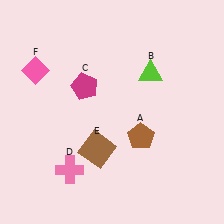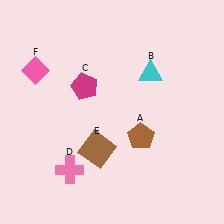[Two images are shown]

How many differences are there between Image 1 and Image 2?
There is 1 difference between the two images.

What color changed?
The triangle (B) changed from lime in Image 1 to cyan in Image 2.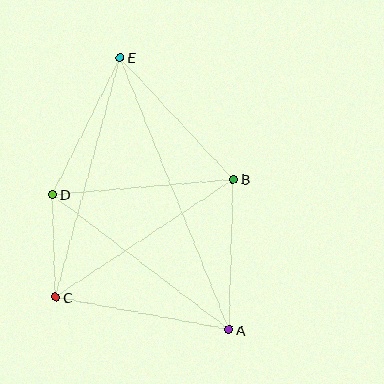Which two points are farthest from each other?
Points A and E are farthest from each other.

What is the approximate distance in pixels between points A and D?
The distance between A and D is approximately 222 pixels.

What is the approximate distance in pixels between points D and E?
The distance between D and E is approximately 153 pixels.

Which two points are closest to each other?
Points C and D are closest to each other.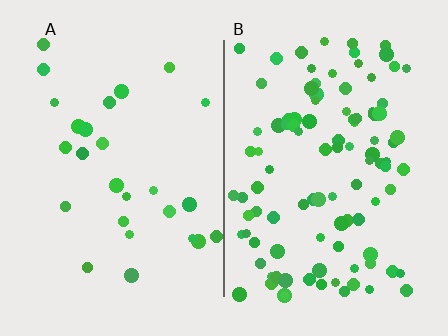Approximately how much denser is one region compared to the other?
Approximately 3.7× — region B over region A.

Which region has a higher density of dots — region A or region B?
B (the right).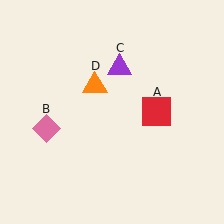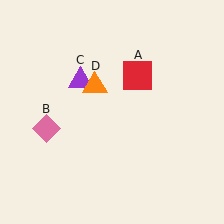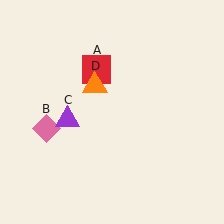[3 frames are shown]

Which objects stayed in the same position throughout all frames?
Pink diamond (object B) and orange triangle (object D) remained stationary.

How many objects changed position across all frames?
2 objects changed position: red square (object A), purple triangle (object C).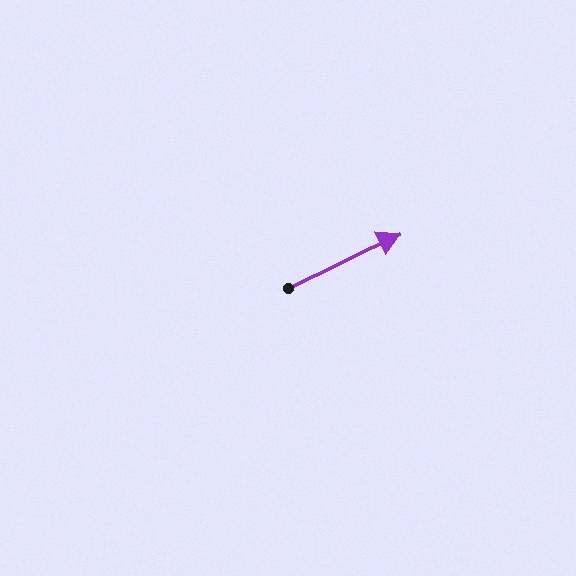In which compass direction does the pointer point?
Northeast.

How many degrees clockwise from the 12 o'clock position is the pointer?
Approximately 64 degrees.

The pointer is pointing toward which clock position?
Roughly 2 o'clock.